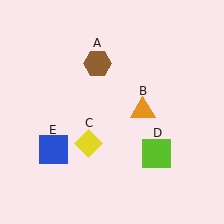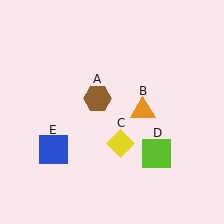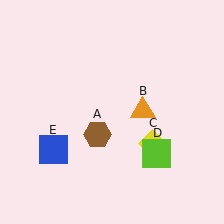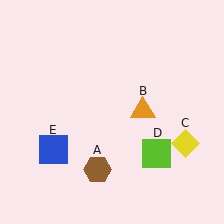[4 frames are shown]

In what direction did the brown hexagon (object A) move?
The brown hexagon (object A) moved down.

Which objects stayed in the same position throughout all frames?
Orange triangle (object B) and lime square (object D) and blue square (object E) remained stationary.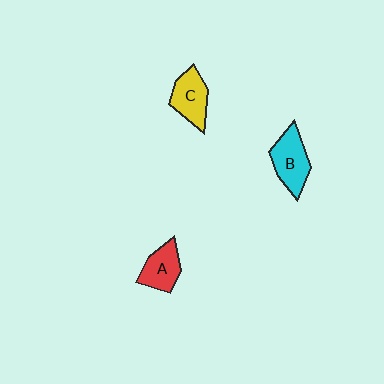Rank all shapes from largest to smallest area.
From largest to smallest: B (cyan), C (yellow), A (red).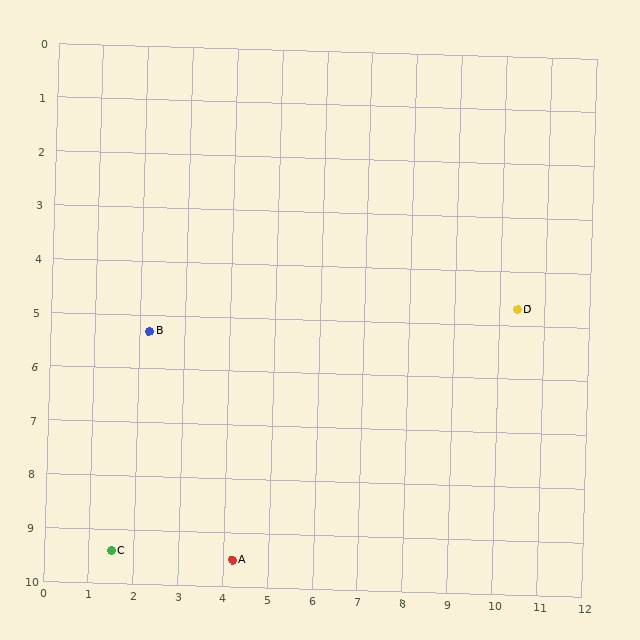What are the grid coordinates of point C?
Point C is at approximately (1.5, 9.4).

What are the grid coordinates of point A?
Point A is at approximately (4.2, 9.5).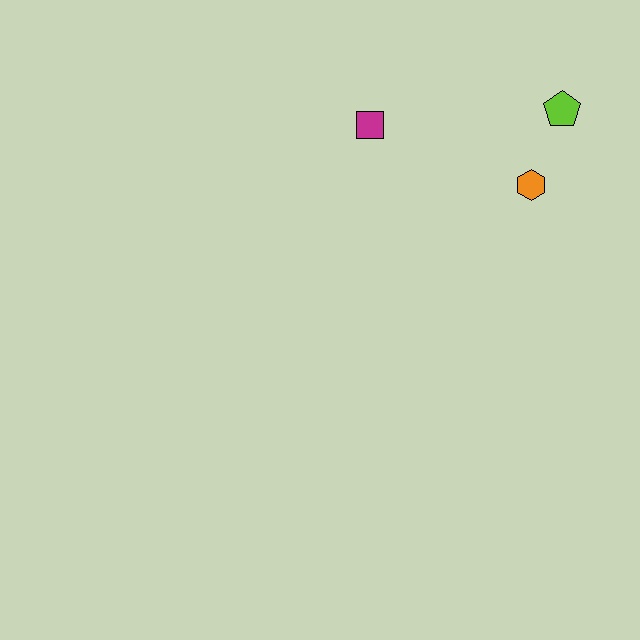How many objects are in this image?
There are 3 objects.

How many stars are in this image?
There are no stars.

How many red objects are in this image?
There are no red objects.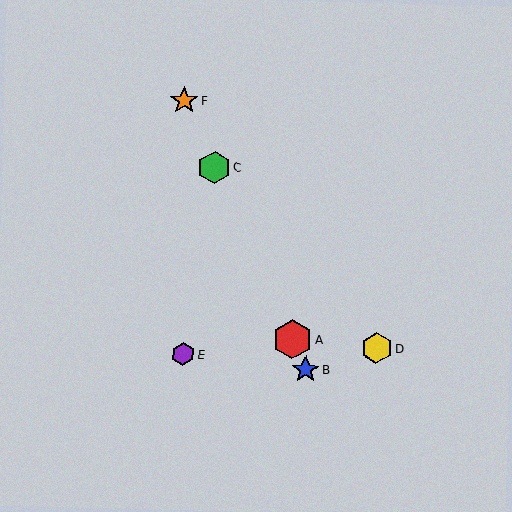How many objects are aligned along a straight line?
4 objects (A, B, C, F) are aligned along a straight line.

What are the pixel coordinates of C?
Object C is at (214, 167).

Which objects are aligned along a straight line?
Objects A, B, C, F are aligned along a straight line.